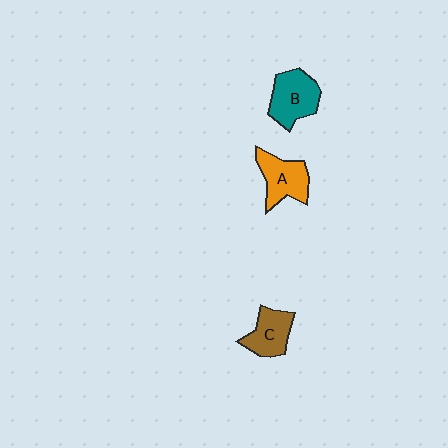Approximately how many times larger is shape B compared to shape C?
Approximately 1.3 times.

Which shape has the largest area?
Shape B (teal).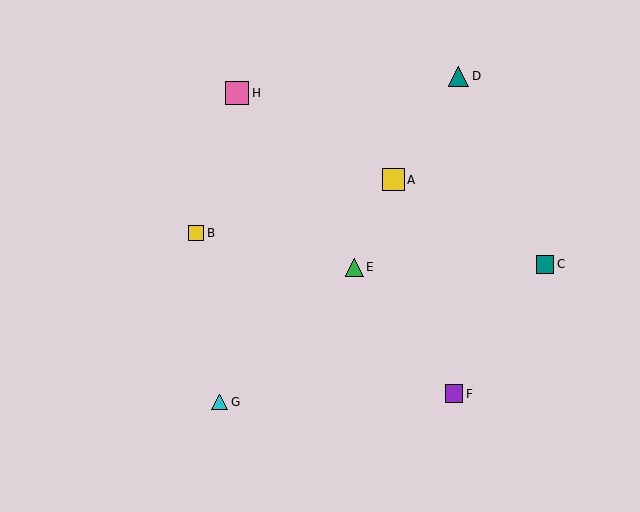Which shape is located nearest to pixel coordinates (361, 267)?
The green triangle (labeled E) at (354, 267) is nearest to that location.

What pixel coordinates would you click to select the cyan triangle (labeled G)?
Click at (220, 402) to select the cyan triangle G.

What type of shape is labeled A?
Shape A is a yellow square.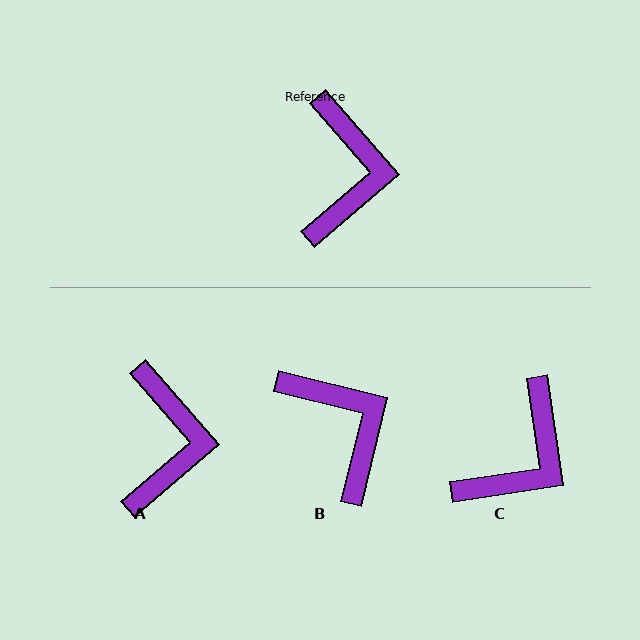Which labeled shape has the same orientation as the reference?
A.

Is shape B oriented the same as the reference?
No, it is off by about 35 degrees.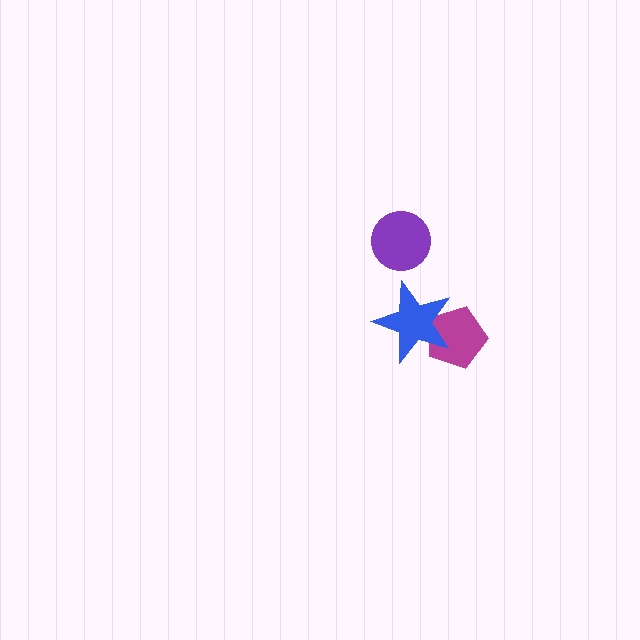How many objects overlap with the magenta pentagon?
1 object overlaps with the magenta pentagon.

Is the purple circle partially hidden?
No, no other shape covers it.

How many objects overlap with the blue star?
1 object overlaps with the blue star.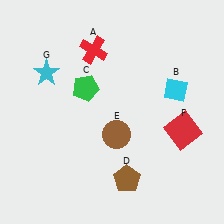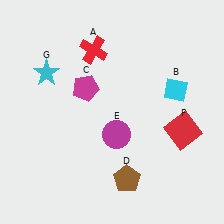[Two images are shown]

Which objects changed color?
C changed from green to magenta. E changed from brown to magenta.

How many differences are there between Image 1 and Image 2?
There are 2 differences between the two images.